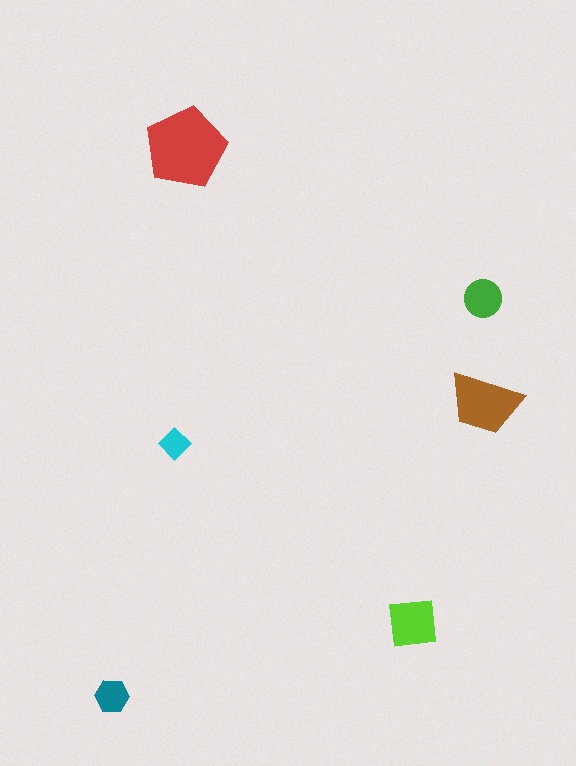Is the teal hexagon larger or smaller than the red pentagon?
Smaller.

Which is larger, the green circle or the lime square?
The lime square.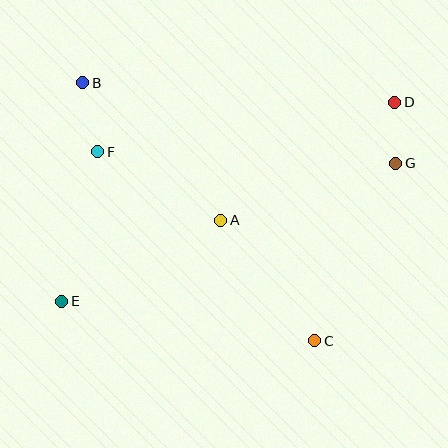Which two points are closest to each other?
Points D and G are closest to each other.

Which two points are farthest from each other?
Points D and E are farthest from each other.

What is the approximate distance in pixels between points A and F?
The distance between A and F is approximately 141 pixels.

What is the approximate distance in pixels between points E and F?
The distance between E and F is approximately 154 pixels.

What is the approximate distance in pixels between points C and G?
The distance between C and G is approximately 195 pixels.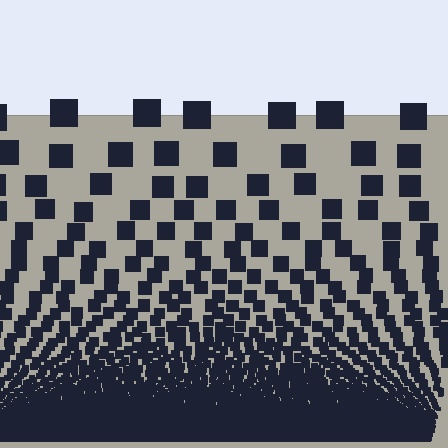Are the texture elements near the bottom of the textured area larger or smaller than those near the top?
Smaller. The gradient is inverted — elements near the bottom are smaller and denser.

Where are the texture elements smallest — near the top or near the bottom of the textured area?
Near the bottom.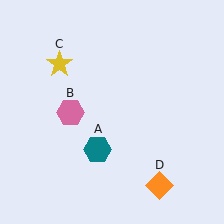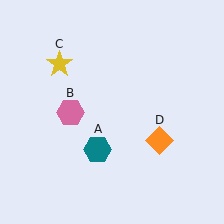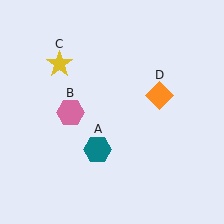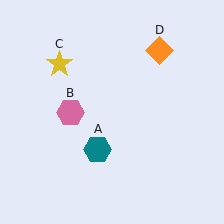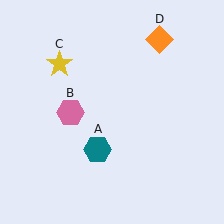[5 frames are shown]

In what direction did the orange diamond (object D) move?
The orange diamond (object D) moved up.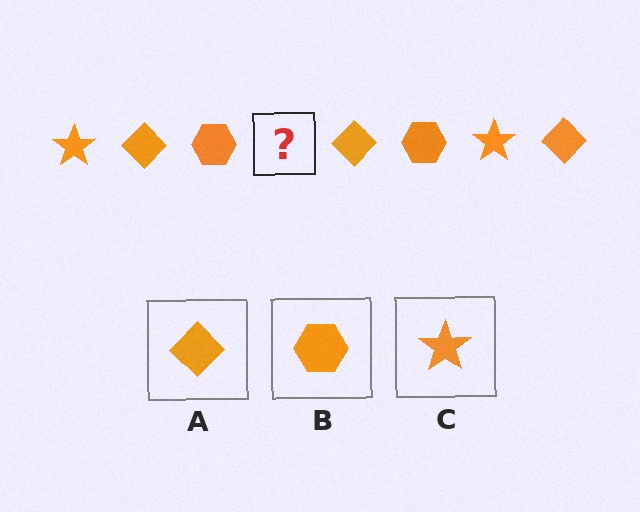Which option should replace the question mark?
Option C.